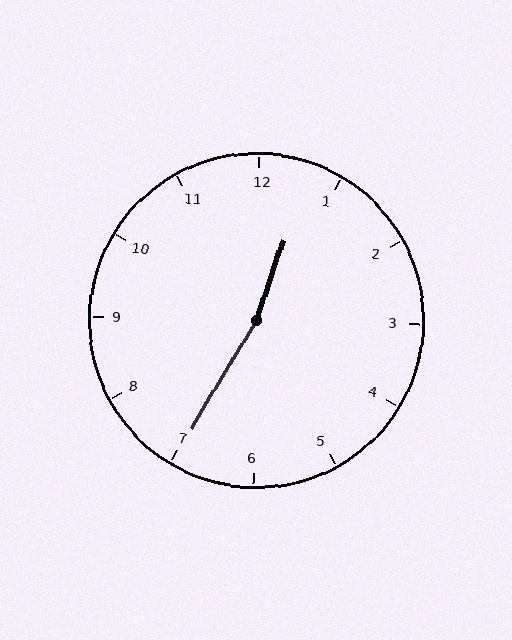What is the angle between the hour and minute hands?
Approximately 168 degrees.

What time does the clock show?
12:35.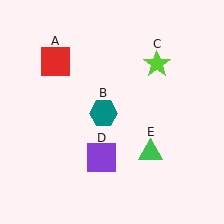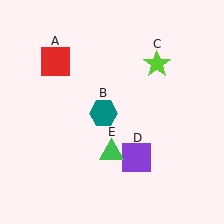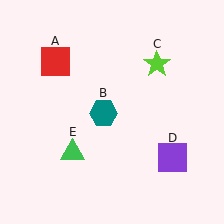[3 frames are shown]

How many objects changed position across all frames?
2 objects changed position: purple square (object D), green triangle (object E).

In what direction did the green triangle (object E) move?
The green triangle (object E) moved left.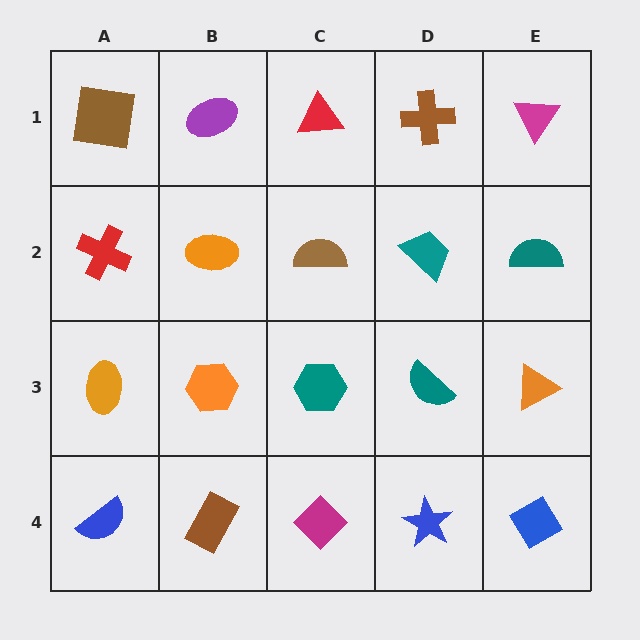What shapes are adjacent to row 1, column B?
An orange ellipse (row 2, column B), a brown square (row 1, column A), a red triangle (row 1, column C).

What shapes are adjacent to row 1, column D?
A teal trapezoid (row 2, column D), a red triangle (row 1, column C), a magenta triangle (row 1, column E).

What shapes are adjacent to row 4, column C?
A teal hexagon (row 3, column C), a brown rectangle (row 4, column B), a blue star (row 4, column D).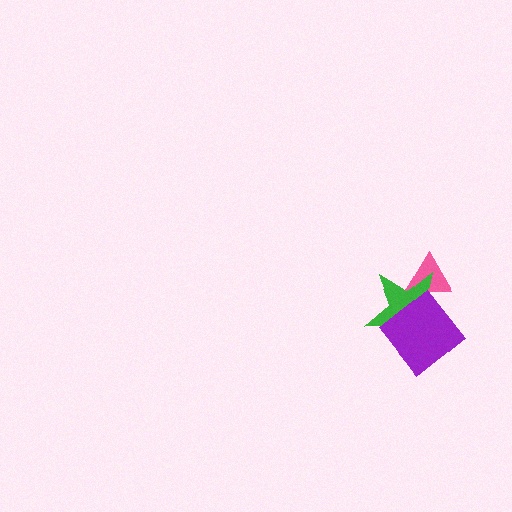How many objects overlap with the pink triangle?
1 object overlaps with the pink triangle.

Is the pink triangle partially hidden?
Yes, it is partially covered by another shape.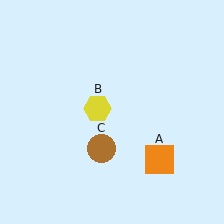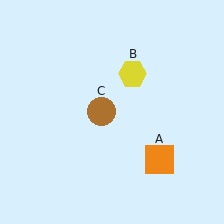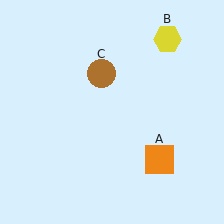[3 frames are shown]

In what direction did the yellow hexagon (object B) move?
The yellow hexagon (object B) moved up and to the right.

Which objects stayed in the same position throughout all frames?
Orange square (object A) remained stationary.